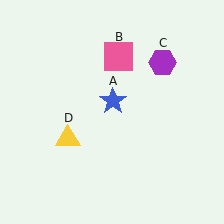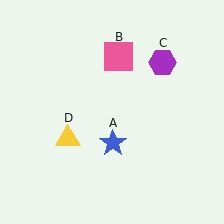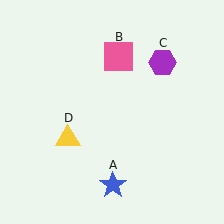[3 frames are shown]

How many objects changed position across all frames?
1 object changed position: blue star (object A).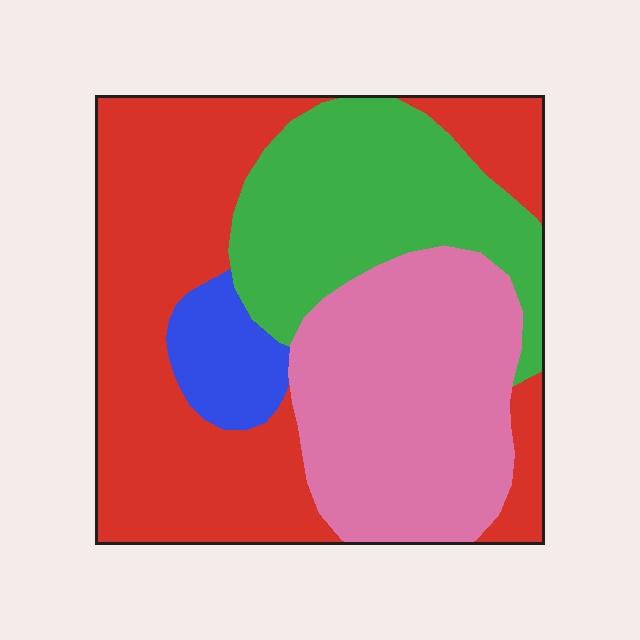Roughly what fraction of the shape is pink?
Pink covers around 30% of the shape.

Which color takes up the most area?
Red, at roughly 40%.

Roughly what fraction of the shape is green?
Green takes up about one quarter (1/4) of the shape.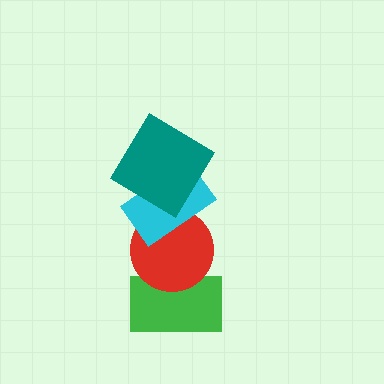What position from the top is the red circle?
The red circle is 3rd from the top.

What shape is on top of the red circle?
The cyan rectangle is on top of the red circle.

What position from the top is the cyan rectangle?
The cyan rectangle is 2nd from the top.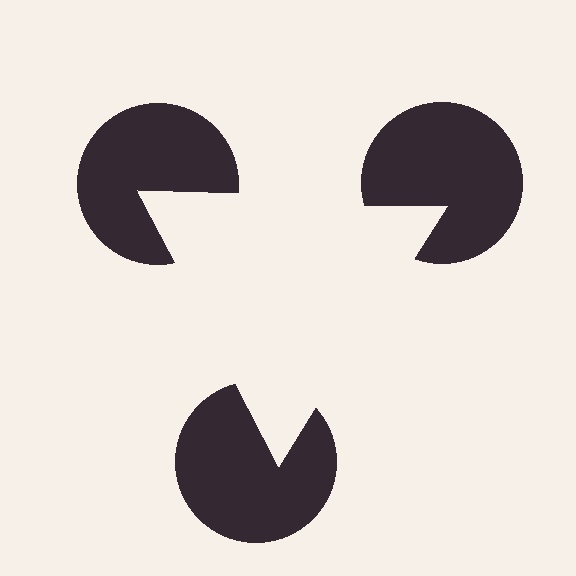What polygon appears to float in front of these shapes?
An illusory triangle — its edges are inferred from the aligned wedge cuts in the pac-man discs, not physically drawn.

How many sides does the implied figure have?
3 sides.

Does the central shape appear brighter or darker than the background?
It typically appears slightly brighter than the background, even though no actual brightness change is drawn.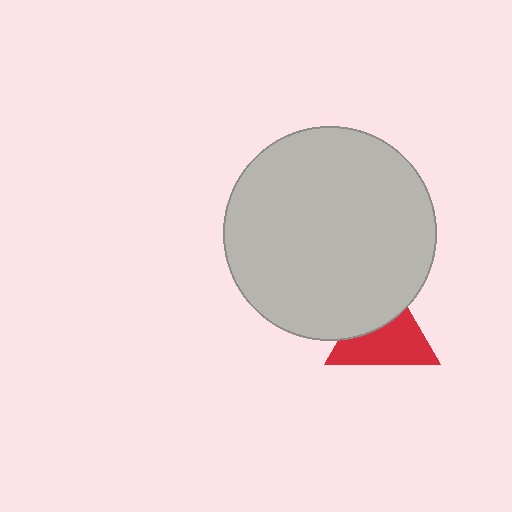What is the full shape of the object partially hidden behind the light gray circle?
The partially hidden object is a red triangle.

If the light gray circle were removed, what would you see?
You would see the complete red triangle.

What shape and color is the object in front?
The object in front is a light gray circle.